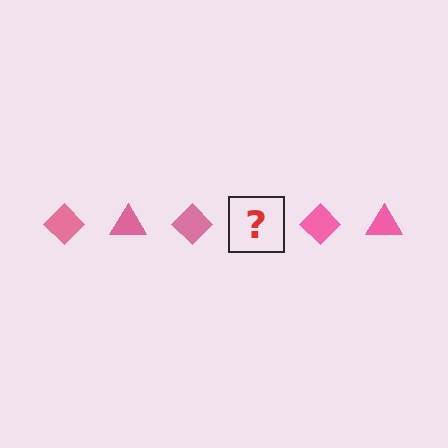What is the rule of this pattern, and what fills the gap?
The rule is that the pattern cycles through diamond, triangle shapes in pink. The gap should be filled with a pink triangle.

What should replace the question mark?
The question mark should be replaced with a pink triangle.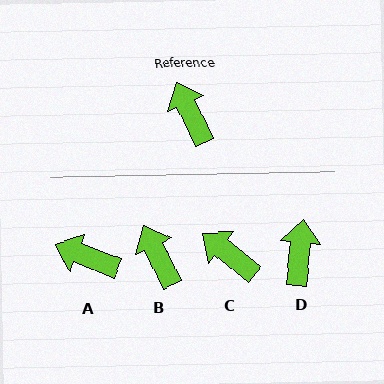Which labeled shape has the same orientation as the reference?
B.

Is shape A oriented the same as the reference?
No, it is off by about 43 degrees.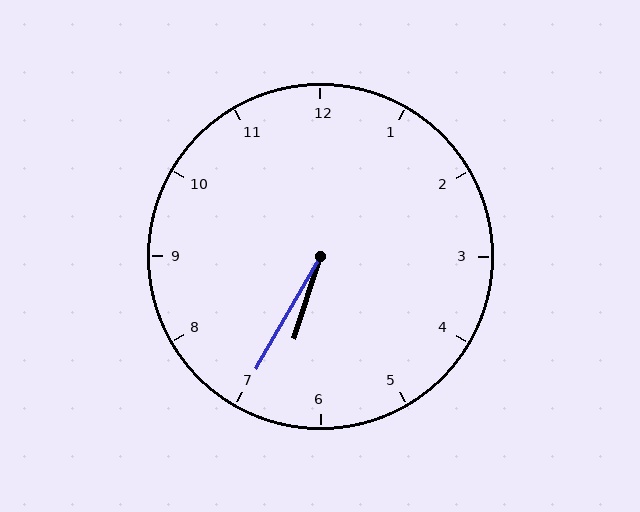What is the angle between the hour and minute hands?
Approximately 12 degrees.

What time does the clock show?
6:35.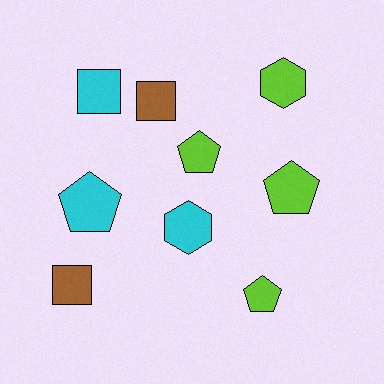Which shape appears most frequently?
Pentagon, with 4 objects.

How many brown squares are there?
There are 2 brown squares.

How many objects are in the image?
There are 9 objects.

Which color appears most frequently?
Lime, with 4 objects.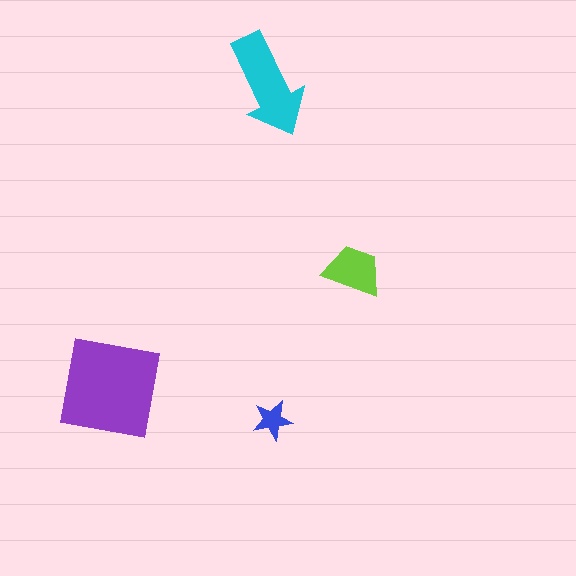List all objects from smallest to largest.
The blue star, the lime trapezoid, the cyan arrow, the purple square.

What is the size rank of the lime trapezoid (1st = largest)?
3rd.